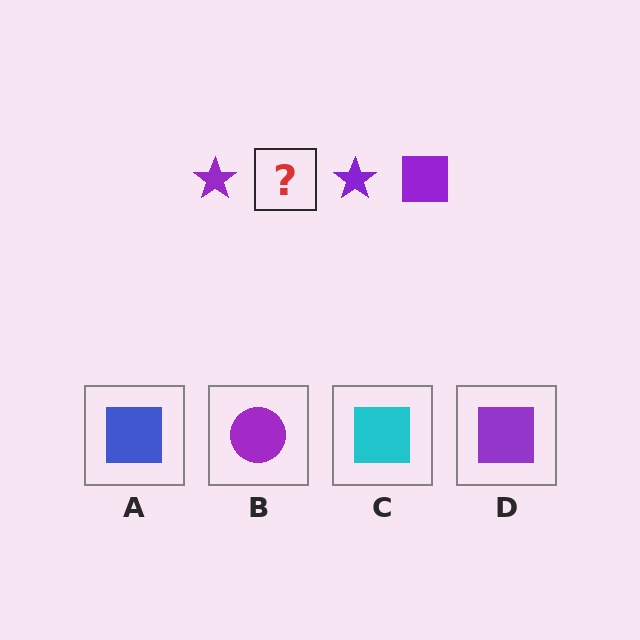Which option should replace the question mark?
Option D.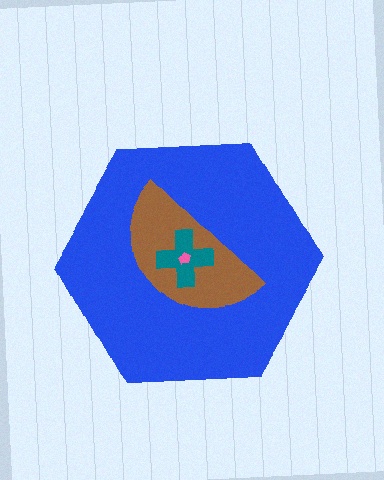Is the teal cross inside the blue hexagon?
Yes.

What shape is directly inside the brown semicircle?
The teal cross.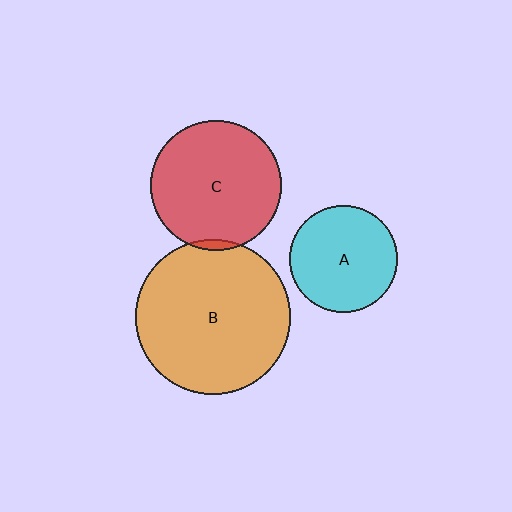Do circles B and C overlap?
Yes.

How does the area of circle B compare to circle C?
Approximately 1.4 times.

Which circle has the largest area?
Circle B (orange).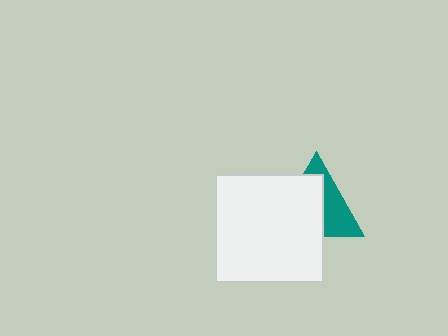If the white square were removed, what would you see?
You would see the complete teal triangle.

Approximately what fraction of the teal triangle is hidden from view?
Roughly 57% of the teal triangle is hidden behind the white square.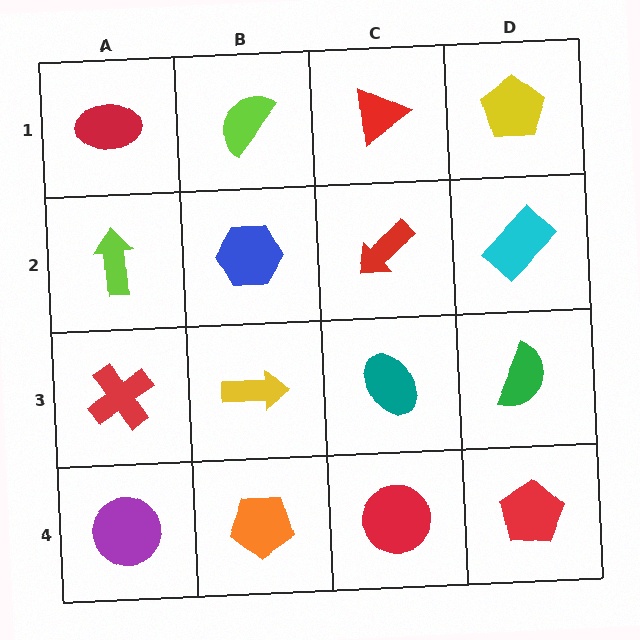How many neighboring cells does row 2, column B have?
4.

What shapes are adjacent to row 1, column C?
A red arrow (row 2, column C), a lime semicircle (row 1, column B), a yellow pentagon (row 1, column D).